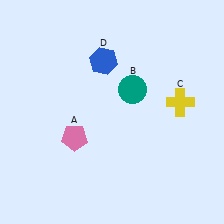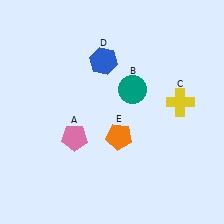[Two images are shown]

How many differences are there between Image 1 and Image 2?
There is 1 difference between the two images.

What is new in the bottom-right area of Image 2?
An orange pentagon (E) was added in the bottom-right area of Image 2.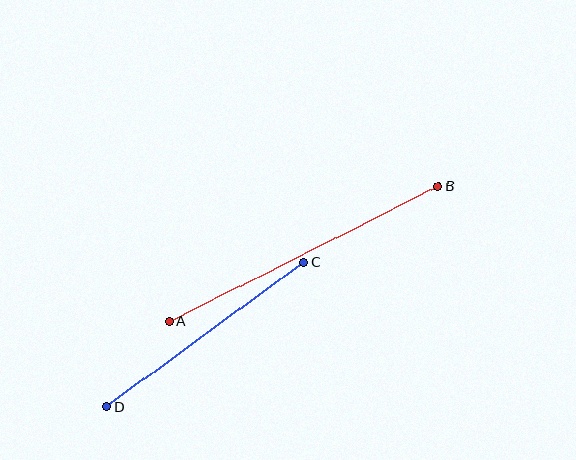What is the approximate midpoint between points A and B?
The midpoint is at approximately (304, 253) pixels.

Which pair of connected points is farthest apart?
Points A and B are farthest apart.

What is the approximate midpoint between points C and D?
The midpoint is at approximately (205, 335) pixels.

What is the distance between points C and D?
The distance is approximately 244 pixels.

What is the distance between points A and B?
The distance is approximately 301 pixels.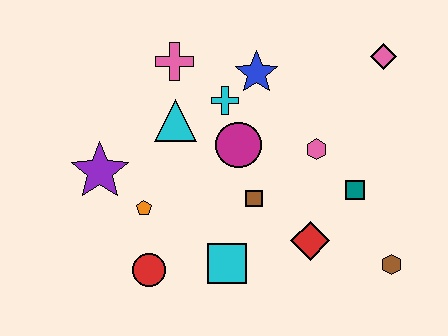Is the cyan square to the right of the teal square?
No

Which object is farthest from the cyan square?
The pink diamond is farthest from the cyan square.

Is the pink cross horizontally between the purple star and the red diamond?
Yes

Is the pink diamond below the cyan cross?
No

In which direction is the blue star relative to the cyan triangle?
The blue star is to the right of the cyan triangle.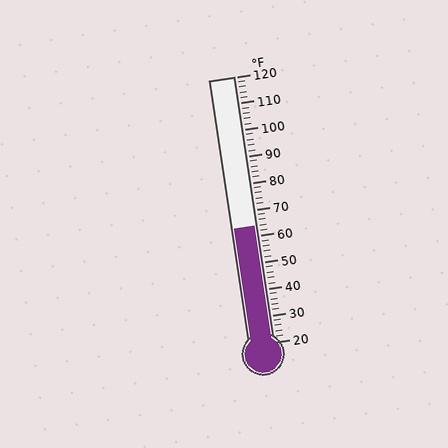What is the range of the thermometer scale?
The thermometer scale ranges from 20°F to 120°F.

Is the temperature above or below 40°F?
The temperature is above 40°F.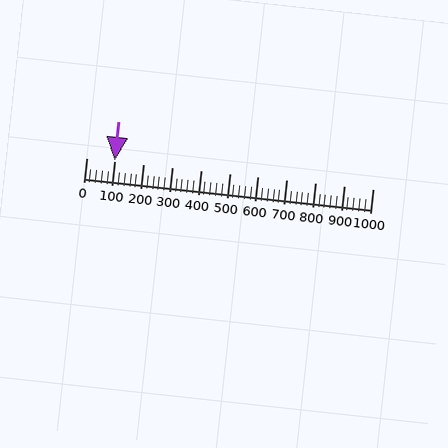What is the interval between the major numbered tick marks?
The major tick marks are spaced 100 units apart.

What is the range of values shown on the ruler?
The ruler shows values from 0 to 1000.